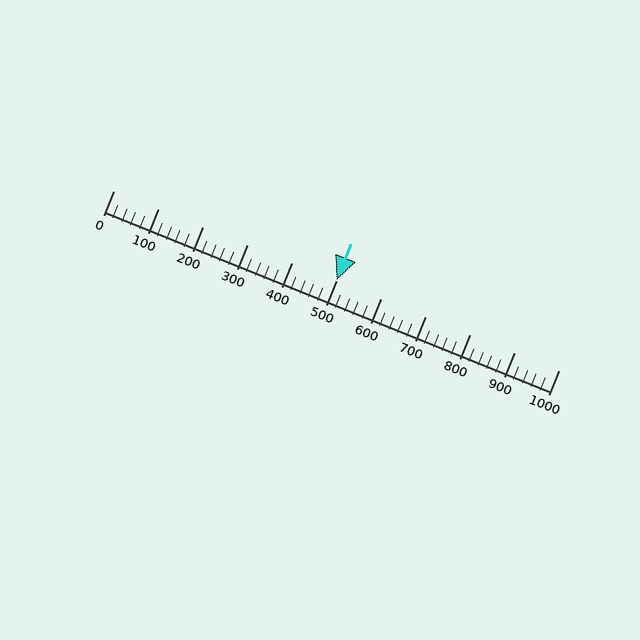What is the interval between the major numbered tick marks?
The major tick marks are spaced 100 units apart.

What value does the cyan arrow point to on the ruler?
The cyan arrow points to approximately 500.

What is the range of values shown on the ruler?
The ruler shows values from 0 to 1000.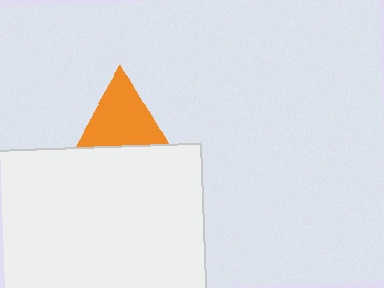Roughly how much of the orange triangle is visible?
Most of it is visible (roughly 67%).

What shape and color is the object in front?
The object in front is a white rectangle.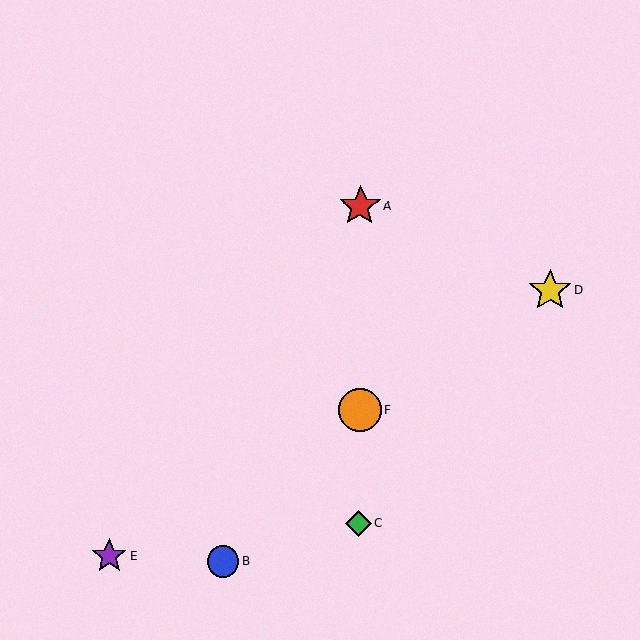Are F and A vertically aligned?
Yes, both are at x≈359.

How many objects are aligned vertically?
3 objects (A, C, F) are aligned vertically.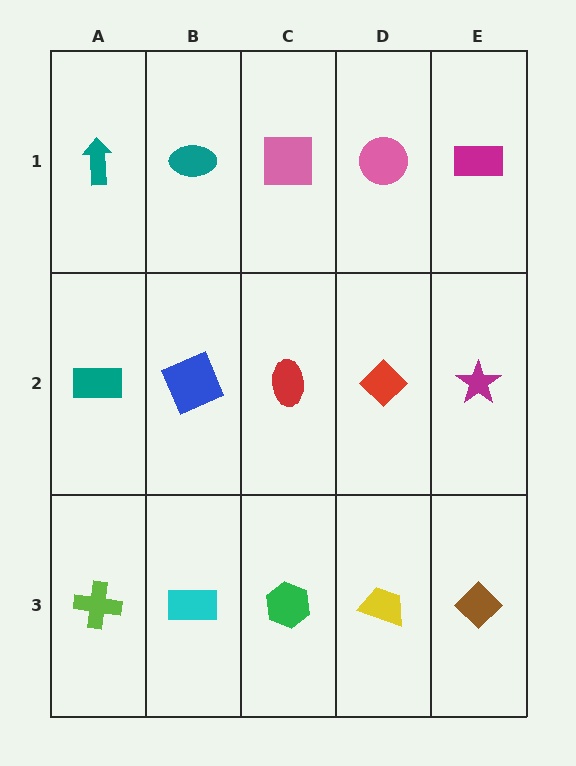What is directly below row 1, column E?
A magenta star.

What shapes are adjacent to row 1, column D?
A red diamond (row 2, column D), a pink square (row 1, column C), a magenta rectangle (row 1, column E).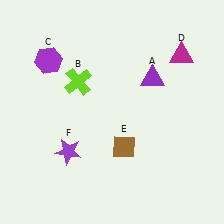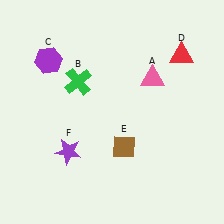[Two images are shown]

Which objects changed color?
A changed from purple to pink. B changed from lime to green. D changed from magenta to red.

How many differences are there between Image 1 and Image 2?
There are 3 differences between the two images.